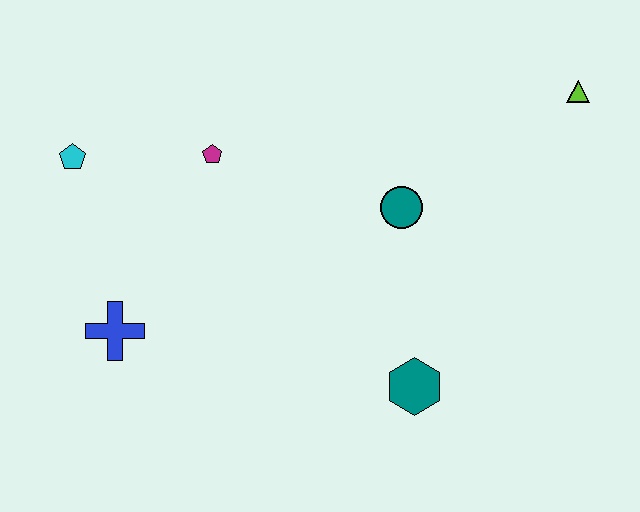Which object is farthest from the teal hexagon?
The cyan pentagon is farthest from the teal hexagon.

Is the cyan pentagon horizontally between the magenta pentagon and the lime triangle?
No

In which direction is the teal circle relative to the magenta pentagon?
The teal circle is to the right of the magenta pentagon.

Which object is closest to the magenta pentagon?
The cyan pentagon is closest to the magenta pentagon.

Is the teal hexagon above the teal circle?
No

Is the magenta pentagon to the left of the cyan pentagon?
No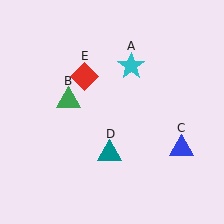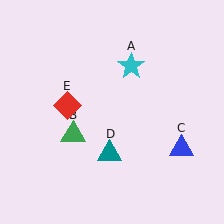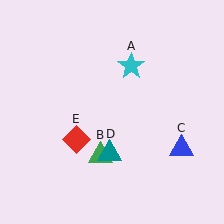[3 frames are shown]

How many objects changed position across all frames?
2 objects changed position: green triangle (object B), red diamond (object E).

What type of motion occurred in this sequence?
The green triangle (object B), red diamond (object E) rotated counterclockwise around the center of the scene.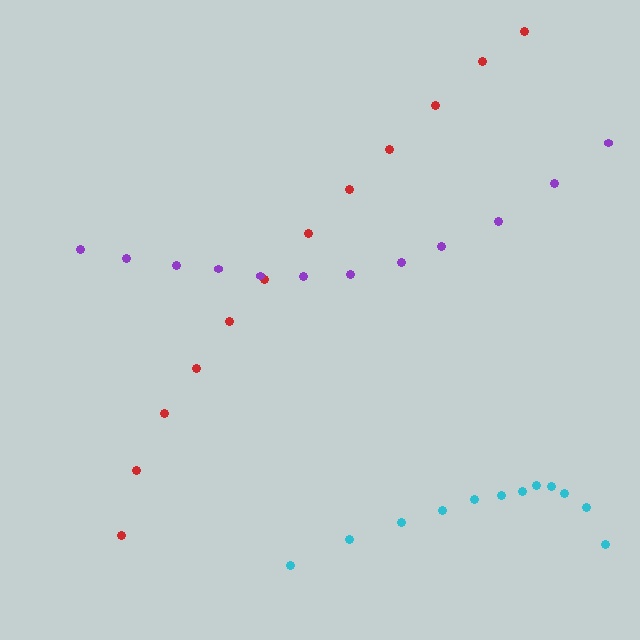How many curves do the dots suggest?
There are 3 distinct paths.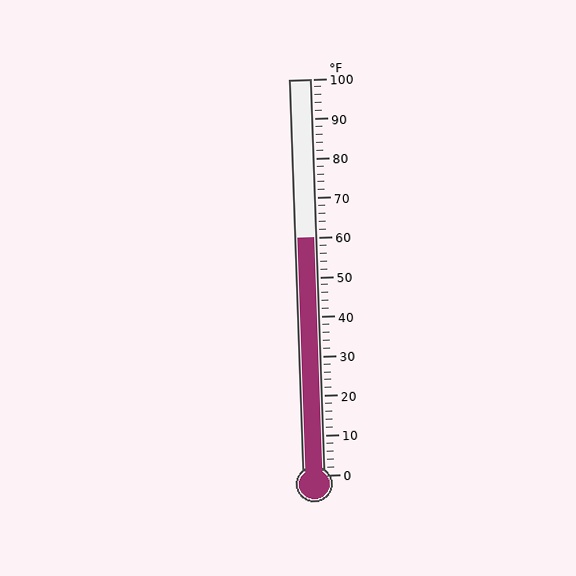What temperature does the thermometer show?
The thermometer shows approximately 60°F.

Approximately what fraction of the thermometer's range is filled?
The thermometer is filled to approximately 60% of its range.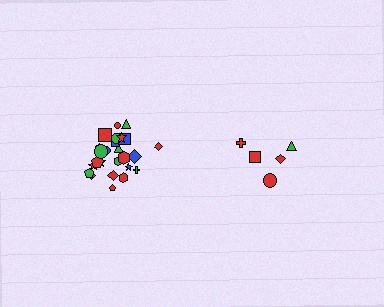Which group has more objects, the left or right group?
The left group.